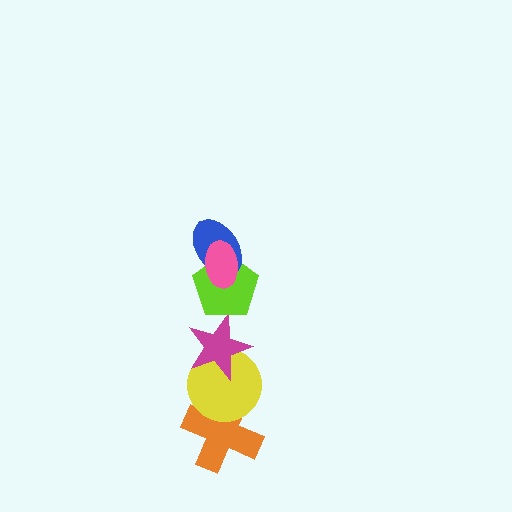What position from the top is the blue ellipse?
The blue ellipse is 2nd from the top.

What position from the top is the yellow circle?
The yellow circle is 5th from the top.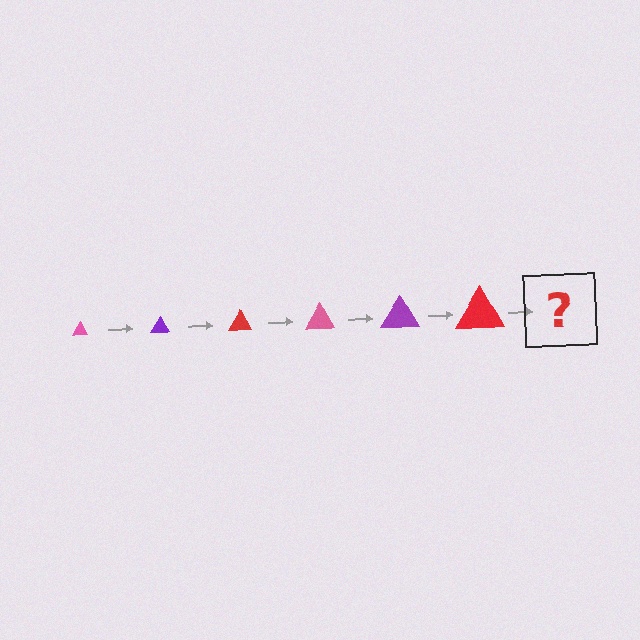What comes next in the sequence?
The next element should be a pink triangle, larger than the previous one.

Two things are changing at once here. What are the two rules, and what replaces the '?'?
The two rules are that the triangle grows larger each step and the color cycles through pink, purple, and red. The '?' should be a pink triangle, larger than the previous one.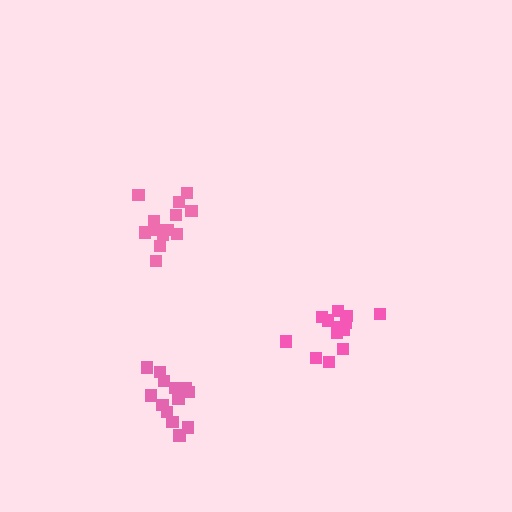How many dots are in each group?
Group 1: 13 dots, Group 2: 13 dots, Group 3: 13 dots (39 total).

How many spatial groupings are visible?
There are 3 spatial groupings.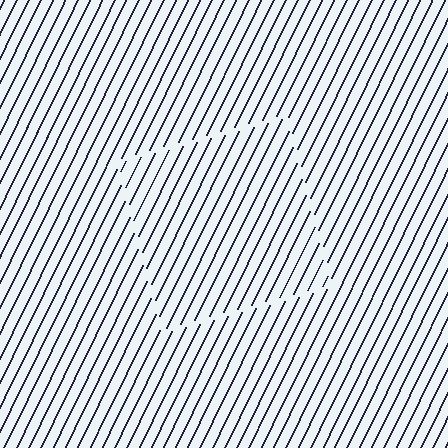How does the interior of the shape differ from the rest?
The interior of the shape contains the same grating, shifted by half a period — the contour is defined by the phase discontinuity where line-ends from the inner and outer gratings abut.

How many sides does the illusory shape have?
4 sides — the line-ends trace a square.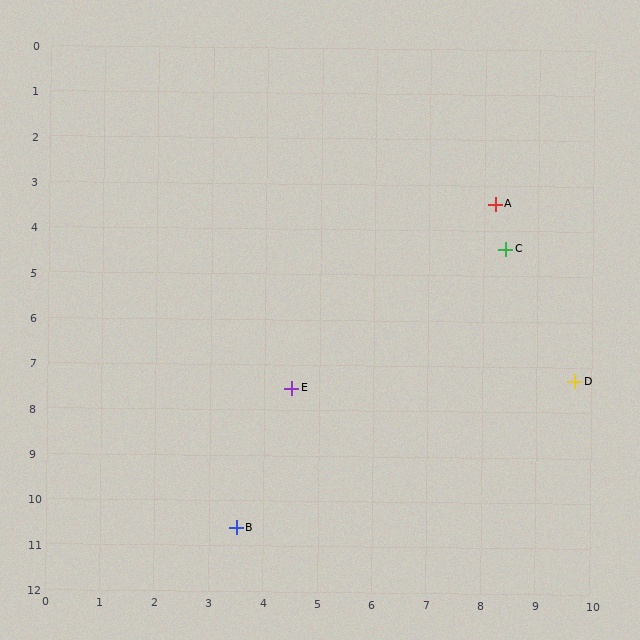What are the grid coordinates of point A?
Point A is at approximately (8.2, 3.4).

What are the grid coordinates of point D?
Point D is at approximately (9.7, 7.3).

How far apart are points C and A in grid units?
Points C and A are about 1.0 grid units apart.